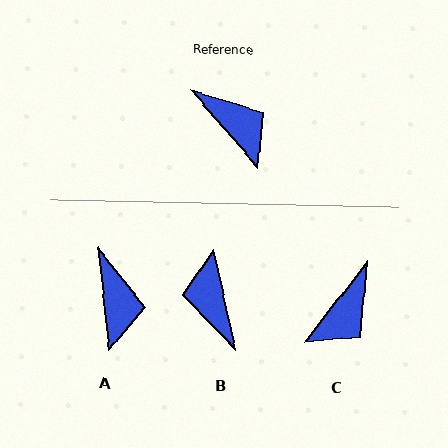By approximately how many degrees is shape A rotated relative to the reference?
Approximately 35 degrees clockwise.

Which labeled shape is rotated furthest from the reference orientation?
B, about 151 degrees away.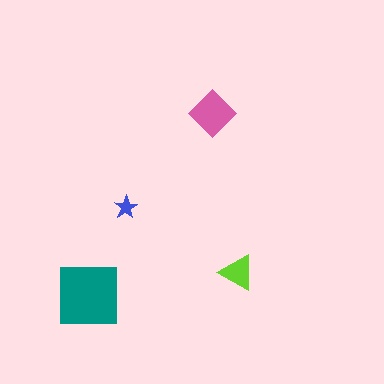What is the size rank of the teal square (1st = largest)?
1st.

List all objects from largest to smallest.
The teal square, the pink diamond, the lime triangle, the blue star.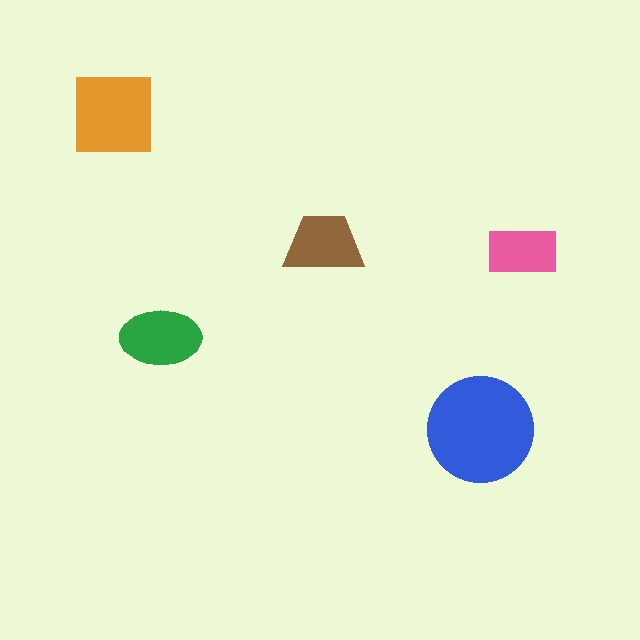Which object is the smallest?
The pink rectangle.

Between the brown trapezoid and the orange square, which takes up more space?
The orange square.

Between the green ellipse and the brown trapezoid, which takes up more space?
The green ellipse.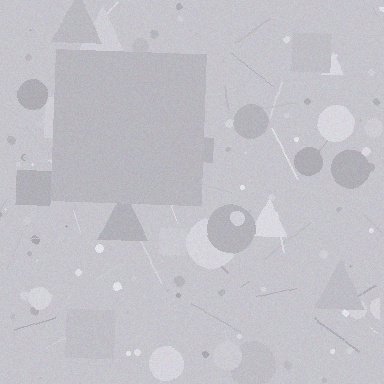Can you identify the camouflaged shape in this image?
The camouflaged shape is a square.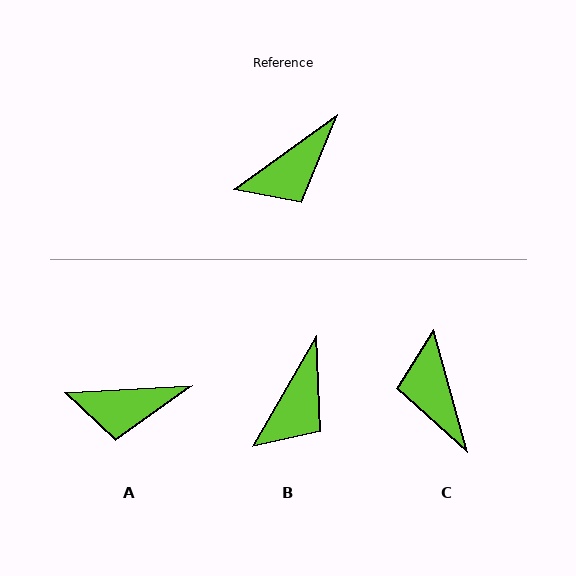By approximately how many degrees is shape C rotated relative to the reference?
Approximately 110 degrees clockwise.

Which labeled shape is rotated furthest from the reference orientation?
C, about 110 degrees away.